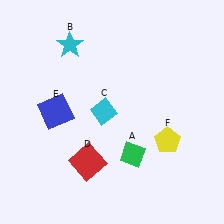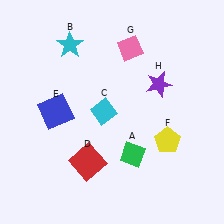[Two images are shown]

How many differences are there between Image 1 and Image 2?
There are 2 differences between the two images.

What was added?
A pink diamond (G), a purple star (H) were added in Image 2.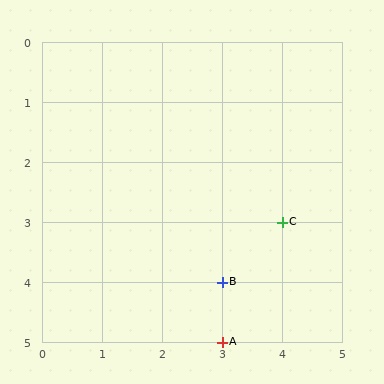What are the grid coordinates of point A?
Point A is at grid coordinates (3, 5).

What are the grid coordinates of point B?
Point B is at grid coordinates (3, 4).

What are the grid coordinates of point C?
Point C is at grid coordinates (4, 3).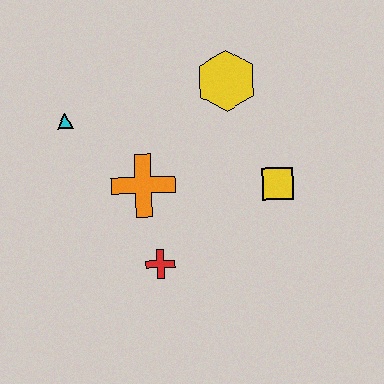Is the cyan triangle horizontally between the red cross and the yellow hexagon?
No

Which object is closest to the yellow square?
The yellow hexagon is closest to the yellow square.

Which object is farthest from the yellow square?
The cyan triangle is farthest from the yellow square.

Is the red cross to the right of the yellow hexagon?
No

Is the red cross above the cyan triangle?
No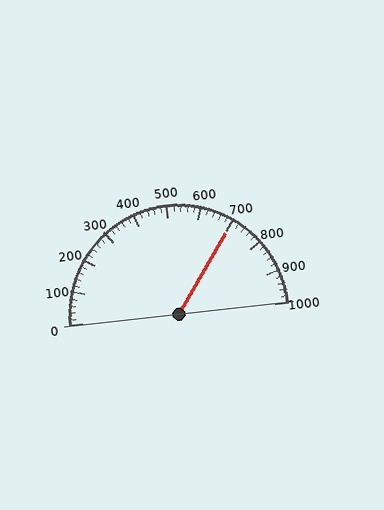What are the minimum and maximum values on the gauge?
The gauge ranges from 0 to 1000.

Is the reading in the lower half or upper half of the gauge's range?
The reading is in the upper half of the range (0 to 1000).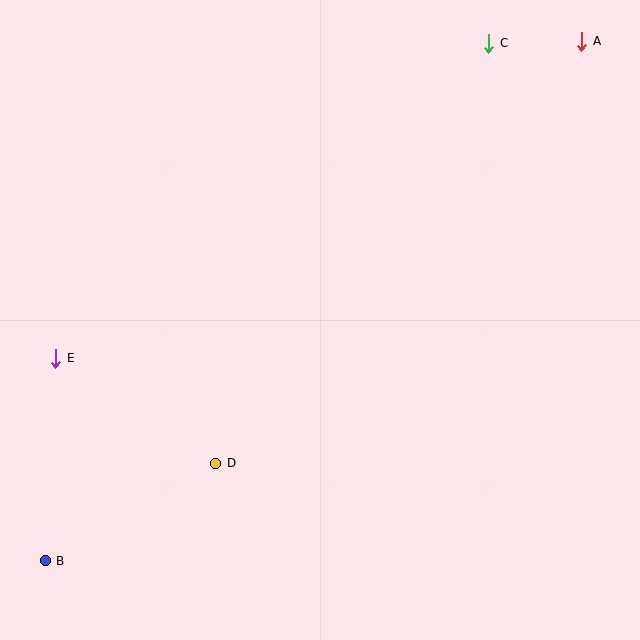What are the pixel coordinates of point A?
Point A is at (582, 41).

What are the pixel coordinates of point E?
Point E is at (56, 358).